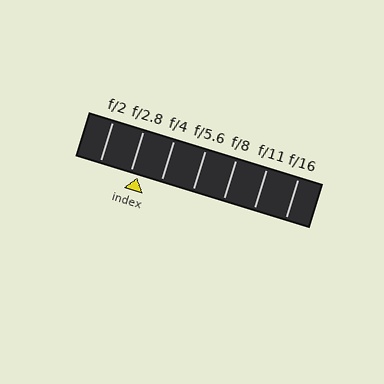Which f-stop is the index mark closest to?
The index mark is closest to f/2.8.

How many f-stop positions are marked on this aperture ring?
There are 7 f-stop positions marked.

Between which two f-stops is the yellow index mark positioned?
The index mark is between f/2.8 and f/4.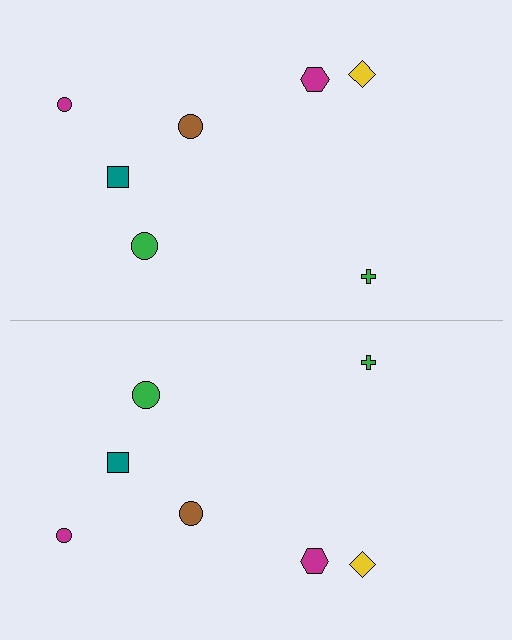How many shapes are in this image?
There are 14 shapes in this image.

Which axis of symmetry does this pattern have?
The pattern has a horizontal axis of symmetry running through the center of the image.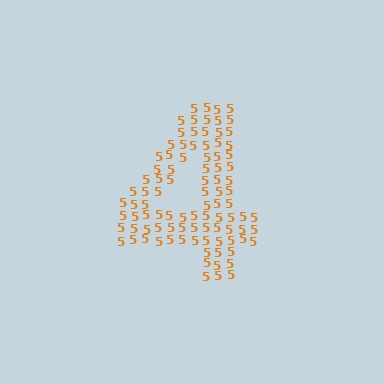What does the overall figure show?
The overall figure shows the digit 4.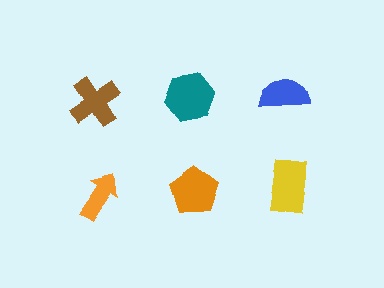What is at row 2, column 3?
A yellow rectangle.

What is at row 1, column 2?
A teal hexagon.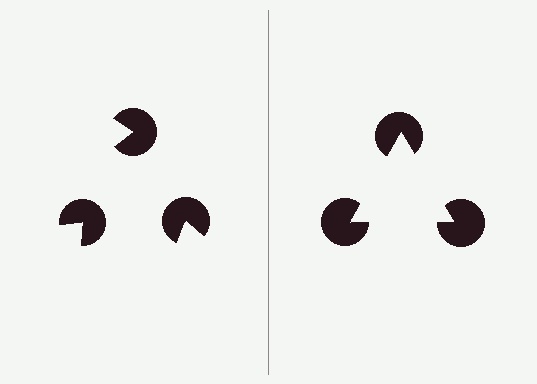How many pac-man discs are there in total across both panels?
6 — 3 on each side.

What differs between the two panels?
The pac-man discs are positioned identically on both sides; only the wedge orientations differ. On the right they align to a triangle; on the left they are misaligned.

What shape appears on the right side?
An illusory triangle.